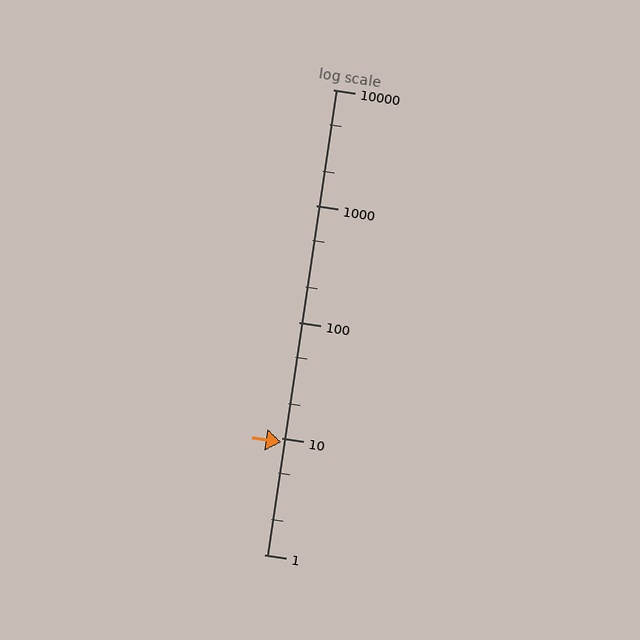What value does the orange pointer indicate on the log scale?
The pointer indicates approximately 9.3.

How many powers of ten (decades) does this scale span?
The scale spans 4 decades, from 1 to 10000.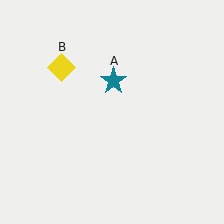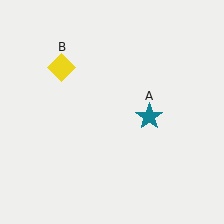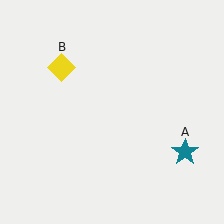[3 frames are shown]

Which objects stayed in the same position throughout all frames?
Yellow diamond (object B) remained stationary.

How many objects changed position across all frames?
1 object changed position: teal star (object A).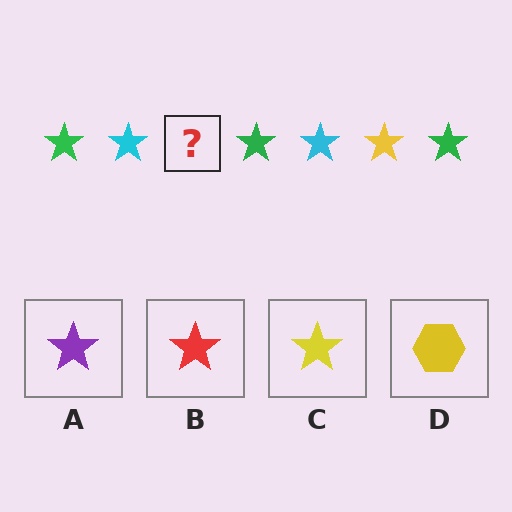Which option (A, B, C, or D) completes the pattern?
C.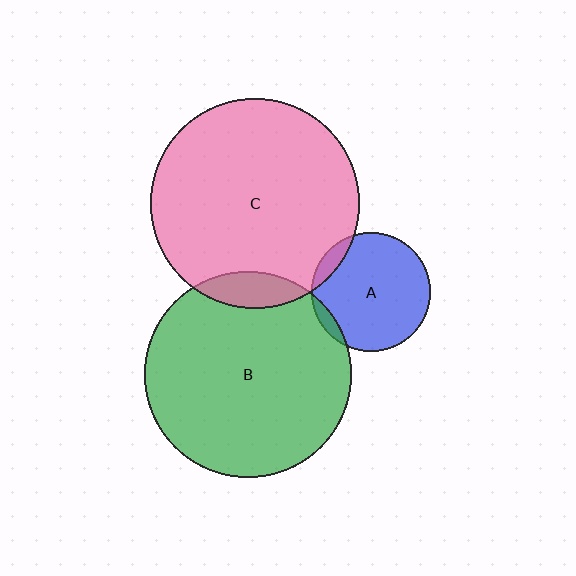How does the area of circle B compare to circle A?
Approximately 3.0 times.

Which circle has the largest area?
Circle C (pink).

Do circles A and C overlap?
Yes.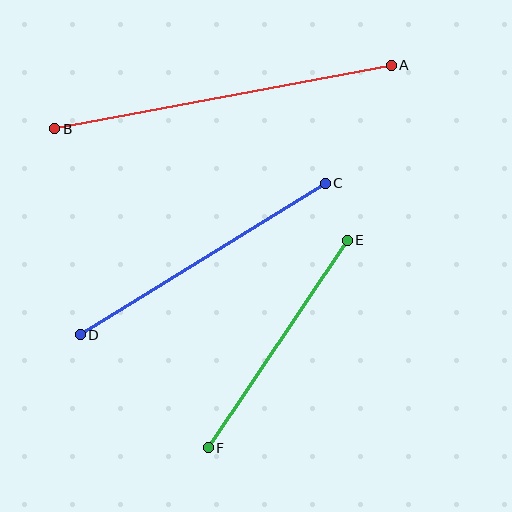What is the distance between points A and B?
The distance is approximately 343 pixels.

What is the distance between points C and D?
The distance is approximately 288 pixels.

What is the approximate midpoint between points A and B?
The midpoint is at approximately (223, 97) pixels.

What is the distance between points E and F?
The distance is approximately 250 pixels.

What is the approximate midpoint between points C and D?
The midpoint is at approximately (203, 259) pixels.